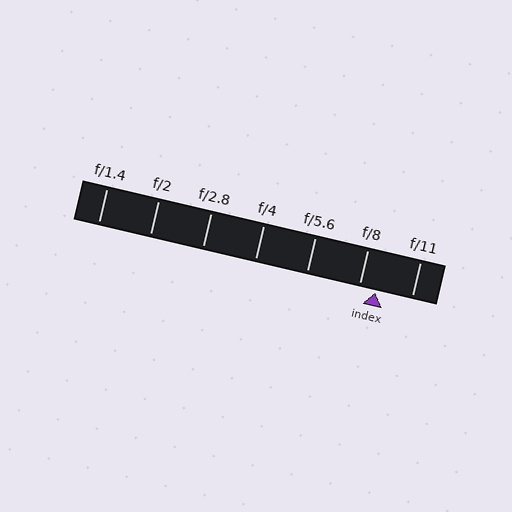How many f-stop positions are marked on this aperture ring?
There are 7 f-stop positions marked.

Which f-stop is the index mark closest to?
The index mark is closest to f/8.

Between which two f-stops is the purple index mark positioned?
The index mark is between f/8 and f/11.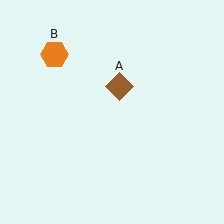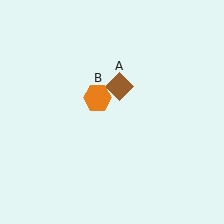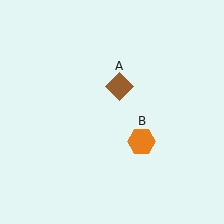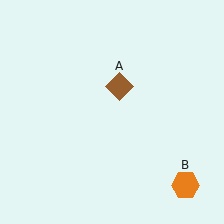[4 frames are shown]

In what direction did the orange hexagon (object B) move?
The orange hexagon (object B) moved down and to the right.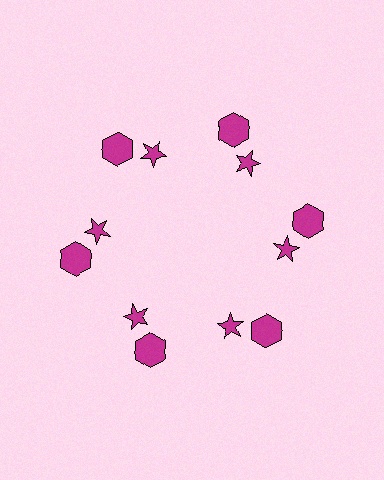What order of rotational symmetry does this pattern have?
This pattern has 6-fold rotational symmetry.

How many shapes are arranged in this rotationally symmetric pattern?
There are 12 shapes, arranged in 6 groups of 2.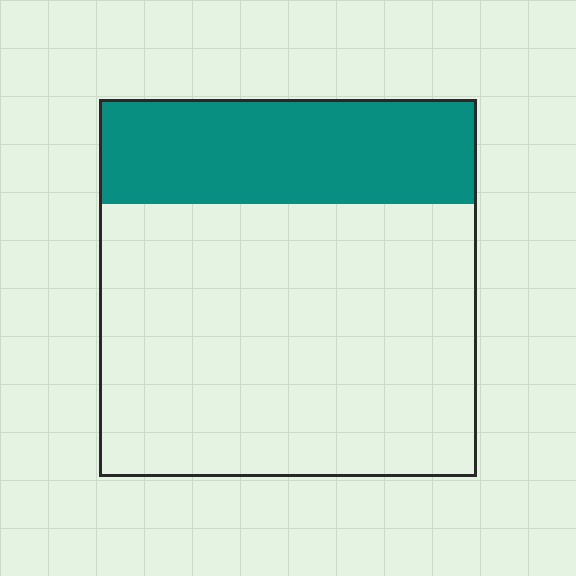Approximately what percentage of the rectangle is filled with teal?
Approximately 30%.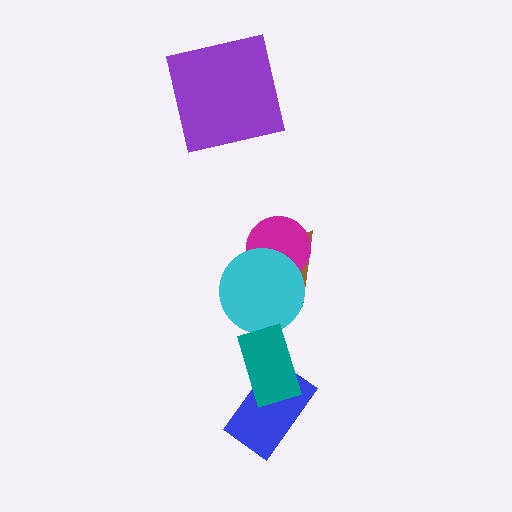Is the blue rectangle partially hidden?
Yes, it is partially covered by another shape.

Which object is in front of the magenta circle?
The cyan circle is in front of the magenta circle.